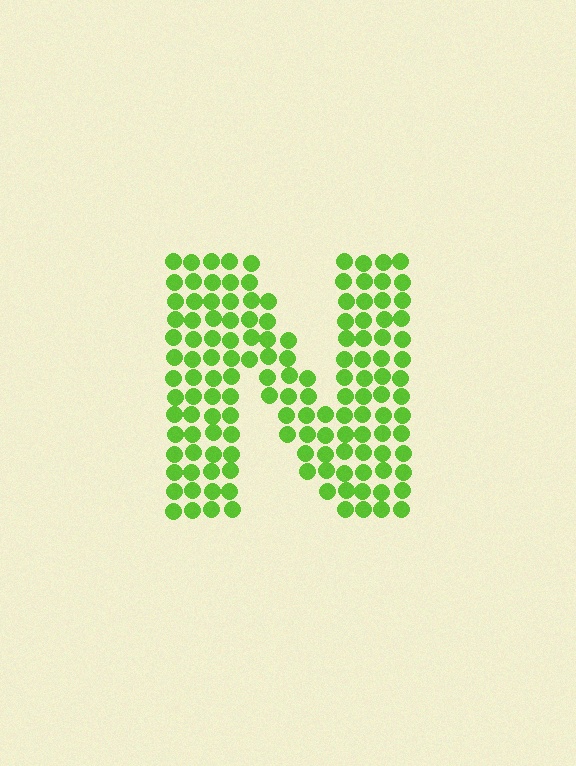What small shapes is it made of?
It is made of small circles.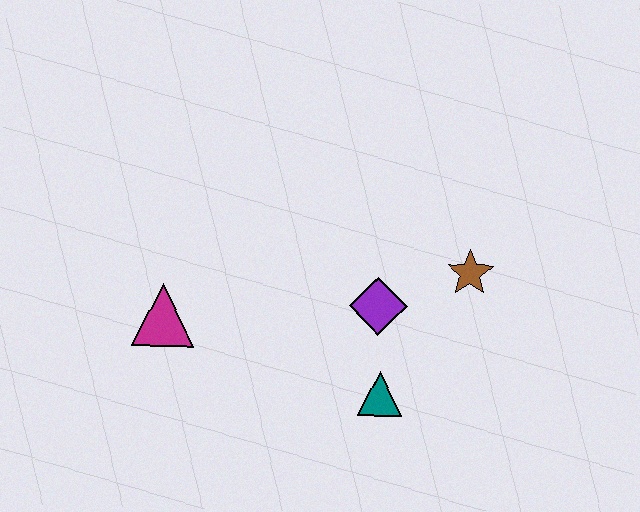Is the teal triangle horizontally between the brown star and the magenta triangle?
Yes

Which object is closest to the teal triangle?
The purple diamond is closest to the teal triangle.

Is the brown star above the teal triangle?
Yes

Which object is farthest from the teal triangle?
The magenta triangle is farthest from the teal triangle.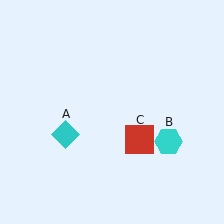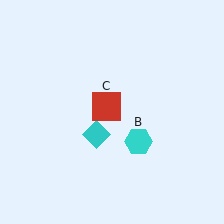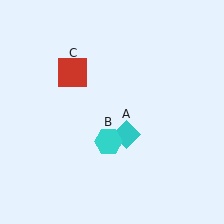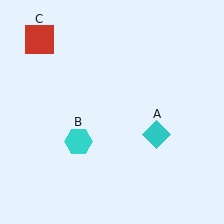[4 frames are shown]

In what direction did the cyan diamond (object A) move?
The cyan diamond (object A) moved right.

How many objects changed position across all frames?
3 objects changed position: cyan diamond (object A), cyan hexagon (object B), red square (object C).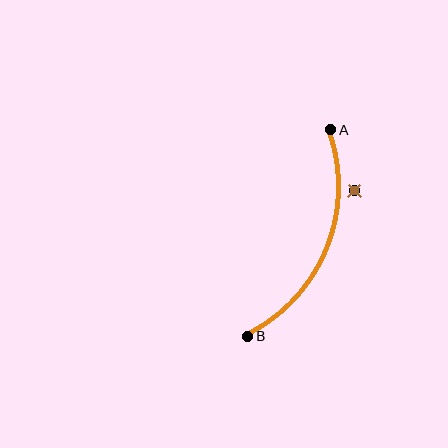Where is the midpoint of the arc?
The arc midpoint is the point on the curve farthest from the straight line joining A and B. It sits to the right of that line.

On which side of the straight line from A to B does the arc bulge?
The arc bulges to the right of the straight line connecting A and B.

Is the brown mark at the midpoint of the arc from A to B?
No — the brown mark does not lie on the arc at all. It sits slightly outside the curve.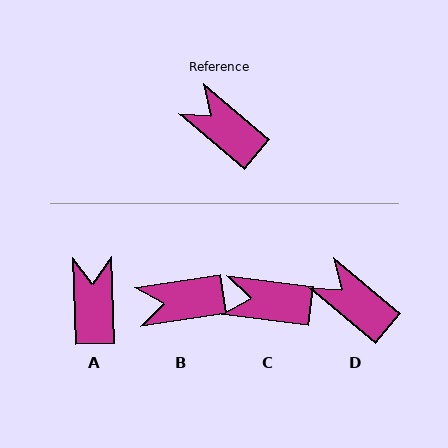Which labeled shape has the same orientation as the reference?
D.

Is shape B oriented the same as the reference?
No, it is off by about 49 degrees.